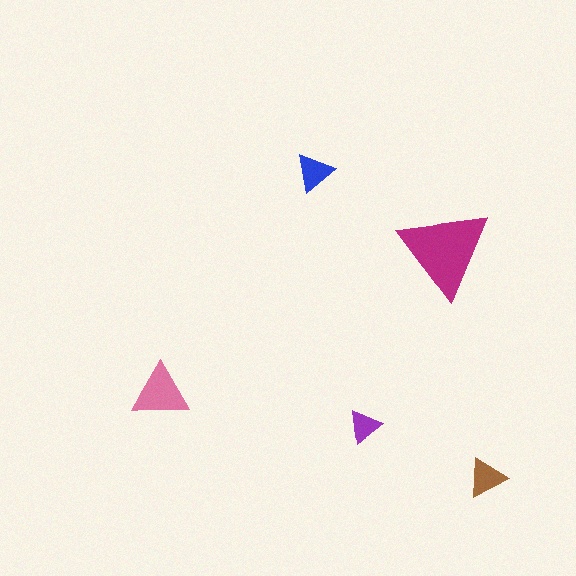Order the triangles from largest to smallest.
the magenta one, the pink one, the brown one, the blue one, the purple one.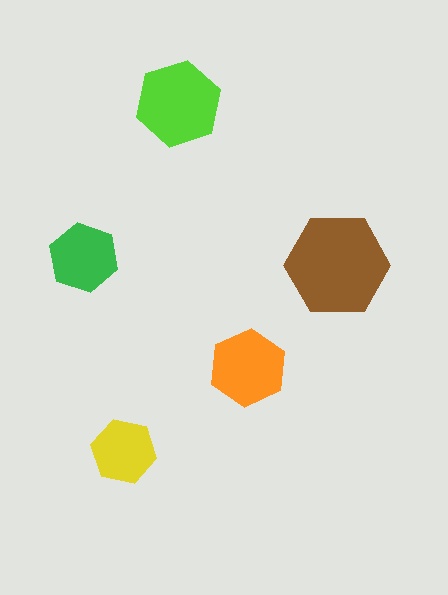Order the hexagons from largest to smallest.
the brown one, the lime one, the orange one, the green one, the yellow one.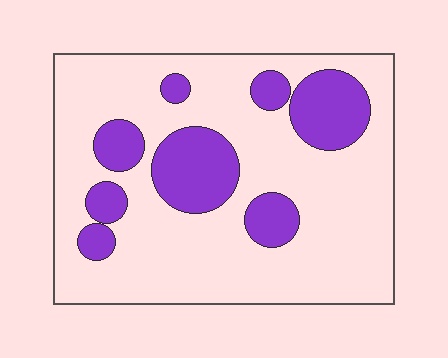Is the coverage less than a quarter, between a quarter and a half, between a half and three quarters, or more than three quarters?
Less than a quarter.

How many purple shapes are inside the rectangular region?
8.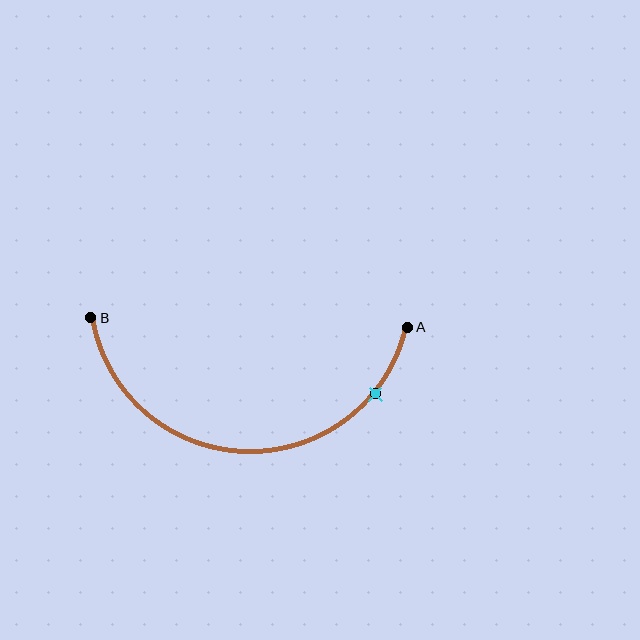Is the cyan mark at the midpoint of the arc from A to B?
No. The cyan mark lies on the arc but is closer to endpoint A. The arc midpoint would be at the point on the curve equidistant along the arc from both A and B.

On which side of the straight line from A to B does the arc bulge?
The arc bulges below the straight line connecting A and B.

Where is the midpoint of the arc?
The arc midpoint is the point on the curve farthest from the straight line joining A and B. It sits below that line.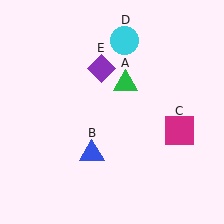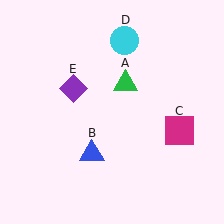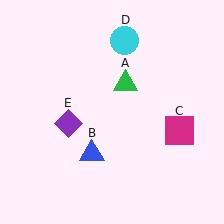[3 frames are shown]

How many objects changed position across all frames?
1 object changed position: purple diamond (object E).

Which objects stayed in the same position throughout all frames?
Green triangle (object A) and blue triangle (object B) and magenta square (object C) and cyan circle (object D) remained stationary.